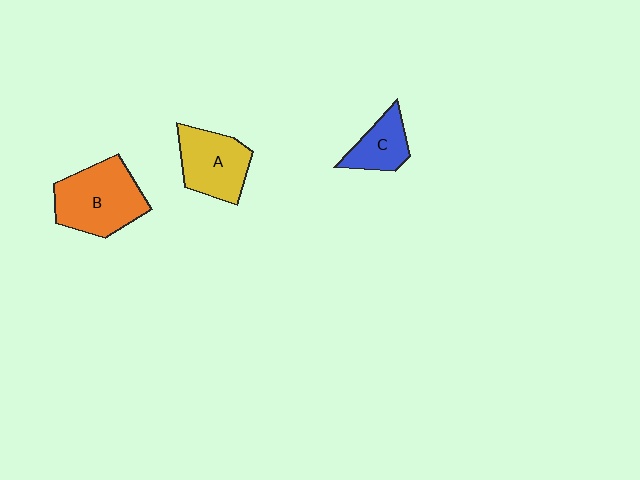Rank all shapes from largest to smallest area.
From largest to smallest: B (orange), A (yellow), C (blue).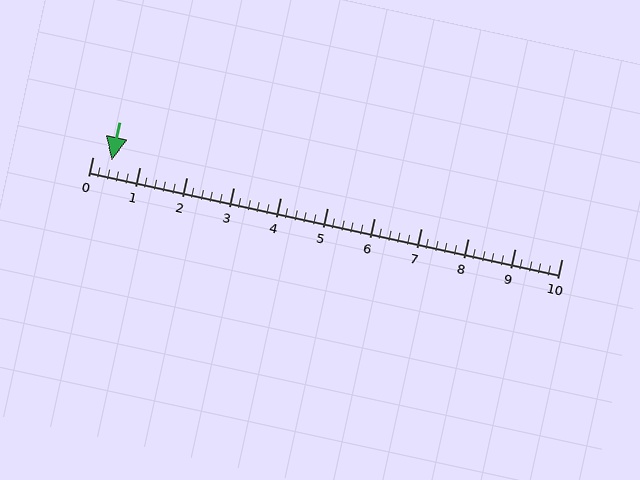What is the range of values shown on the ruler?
The ruler shows values from 0 to 10.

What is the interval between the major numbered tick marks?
The major tick marks are spaced 1 units apart.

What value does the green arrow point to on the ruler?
The green arrow points to approximately 0.4.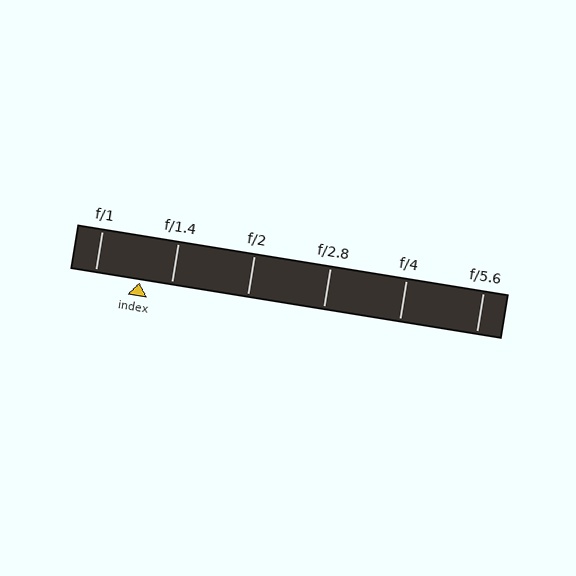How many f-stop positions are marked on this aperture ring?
There are 6 f-stop positions marked.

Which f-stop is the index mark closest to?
The index mark is closest to f/1.4.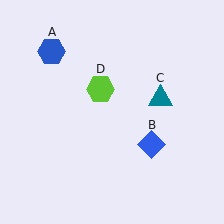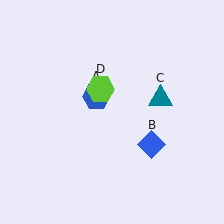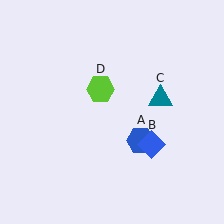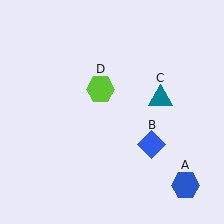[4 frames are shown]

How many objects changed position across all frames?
1 object changed position: blue hexagon (object A).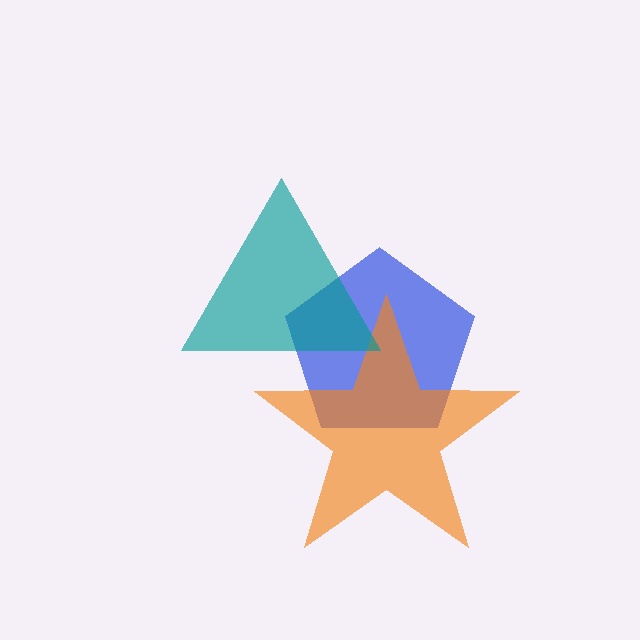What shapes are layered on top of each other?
The layered shapes are: a blue pentagon, an orange star, a teal triangle.